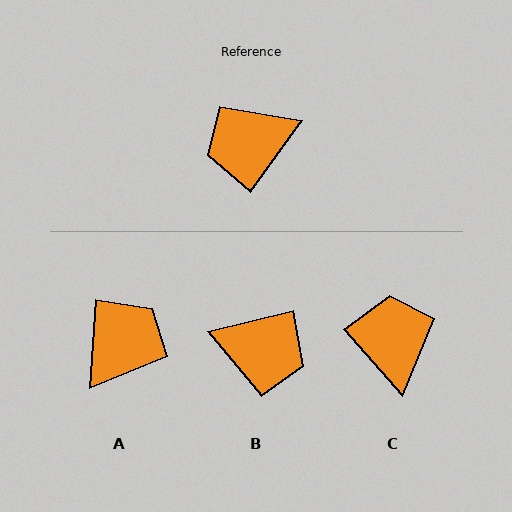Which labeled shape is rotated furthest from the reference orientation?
A, about 148 degrees away.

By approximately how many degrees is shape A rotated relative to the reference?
Approximately 148 degrees clockwise.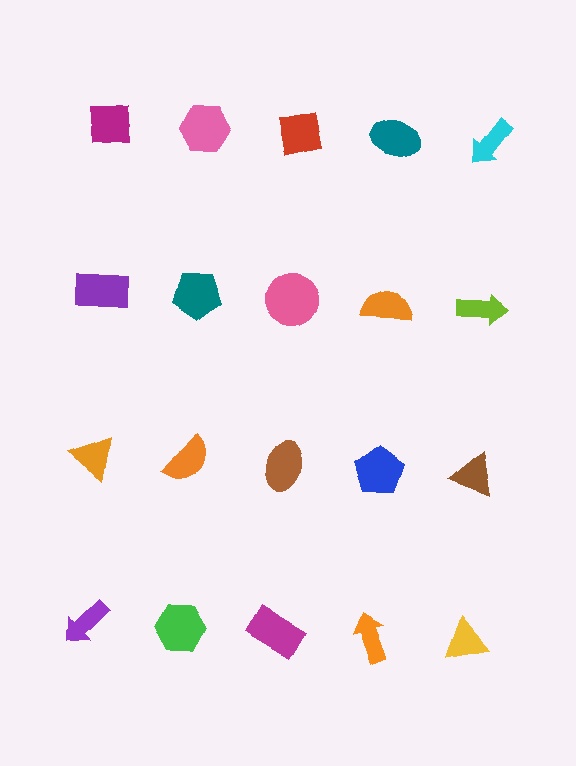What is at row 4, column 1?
A purple arrow.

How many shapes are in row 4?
5 shapes.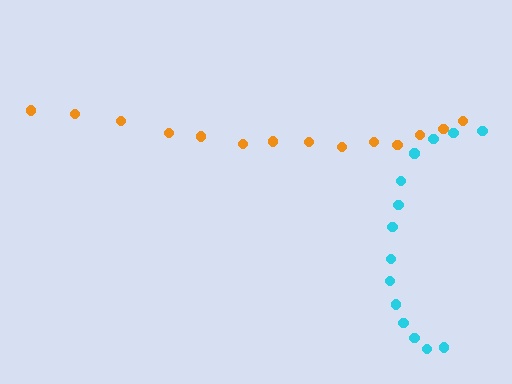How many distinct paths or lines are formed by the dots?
There are 2 distinct paths.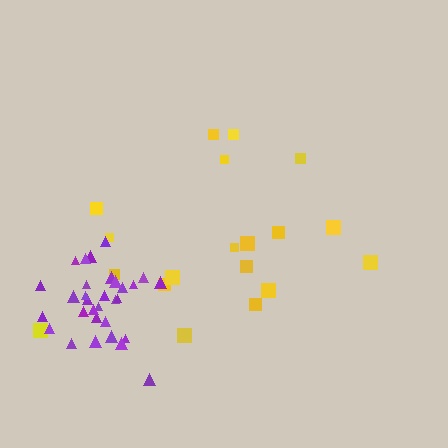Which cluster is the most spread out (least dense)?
Yellow.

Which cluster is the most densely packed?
Purple.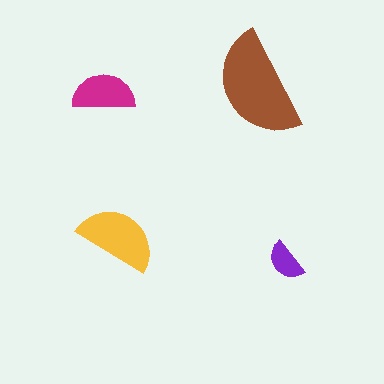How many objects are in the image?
There are 4 objects in the image.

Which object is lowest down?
The purple semicircle is bottommost.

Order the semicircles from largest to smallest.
the brown one, the yellow one, the magenta one, the purple one.